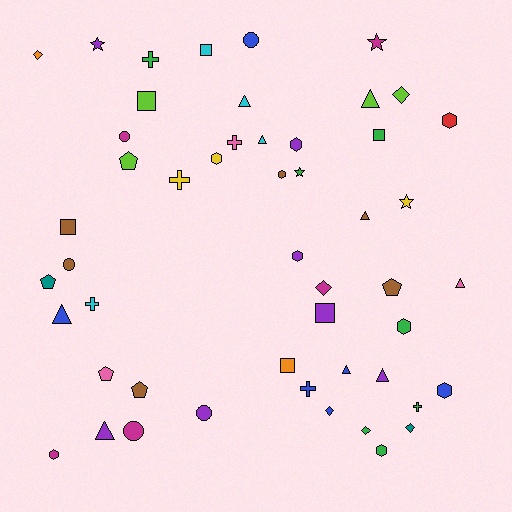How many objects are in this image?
There are 50 objects.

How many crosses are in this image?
There are 6 crosses.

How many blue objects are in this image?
There are 6 blue objects.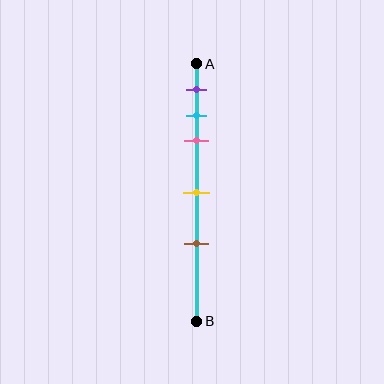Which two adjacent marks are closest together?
The cyan and pink marks are the closest adjacent pair.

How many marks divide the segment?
There are 5 marks dividing the segment.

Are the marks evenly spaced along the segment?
No, the marks are not evenly spaced.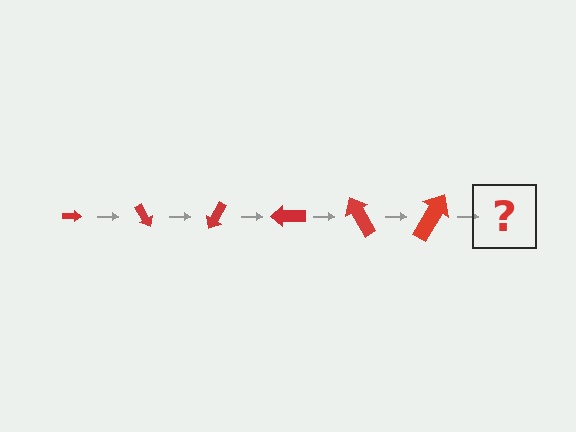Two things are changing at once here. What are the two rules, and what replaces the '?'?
The two rules are that the arrow grows larger each step and it rotates 60 degrees each step. The '?' should be an arrow, larger than the previous one and rotated 360 degrees from the start.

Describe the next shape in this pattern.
It should be an arrow, larger than the previous one and rotated 360 degrees from the start.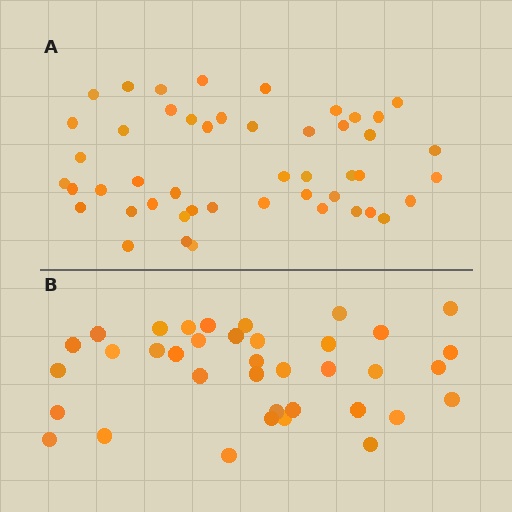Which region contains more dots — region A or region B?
Region A (the top region) has more dots.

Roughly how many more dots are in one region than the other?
Region A has roughly 12 or so more dots than region B.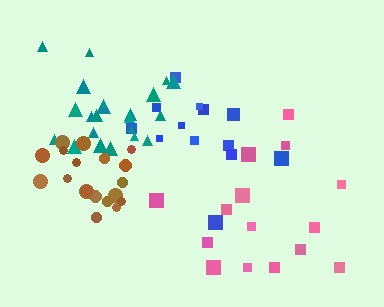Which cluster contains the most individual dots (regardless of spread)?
Teal (22).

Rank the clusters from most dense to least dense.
teal, brown, blue, pink.